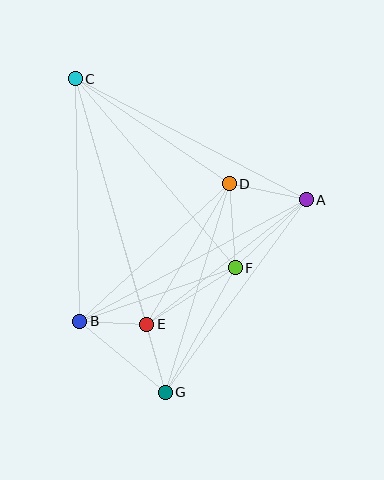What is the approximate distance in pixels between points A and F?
The distance between A and F is approximately 98 pixels.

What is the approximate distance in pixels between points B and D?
The distance between B and D is approximately 203 pixels.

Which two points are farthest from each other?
Points C and G are farthest from each other.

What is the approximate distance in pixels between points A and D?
The distance between A and D is approximately 78 pixels.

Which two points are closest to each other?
Points B and E are closest to each other.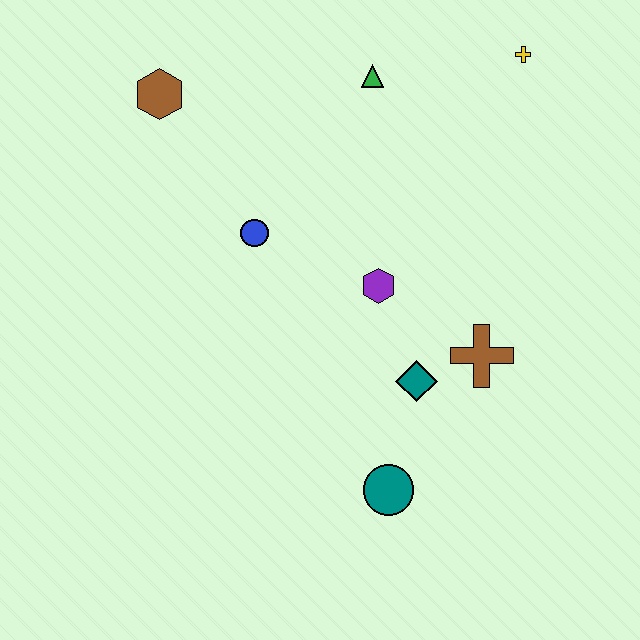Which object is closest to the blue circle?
The purple hexagon is closest to the blue circle.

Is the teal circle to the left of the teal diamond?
Yes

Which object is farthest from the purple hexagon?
The brown hexagon is farthest from the purple hexagon.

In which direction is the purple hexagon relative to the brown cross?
The purple hexagon is to the left of the brown cross.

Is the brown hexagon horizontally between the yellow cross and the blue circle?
No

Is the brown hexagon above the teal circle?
Yes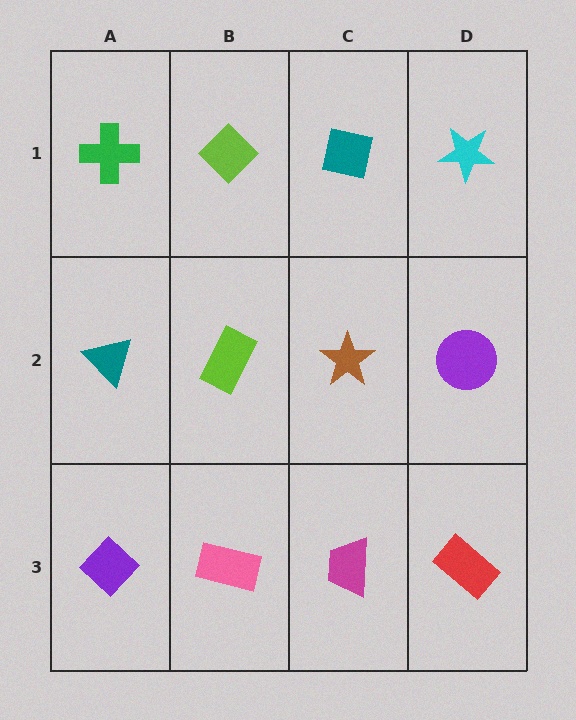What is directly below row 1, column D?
A purple circle.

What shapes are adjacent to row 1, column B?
A lime rectangle (row 2, column B), a green cross (row 1, column A), a teal square (row 1, column C).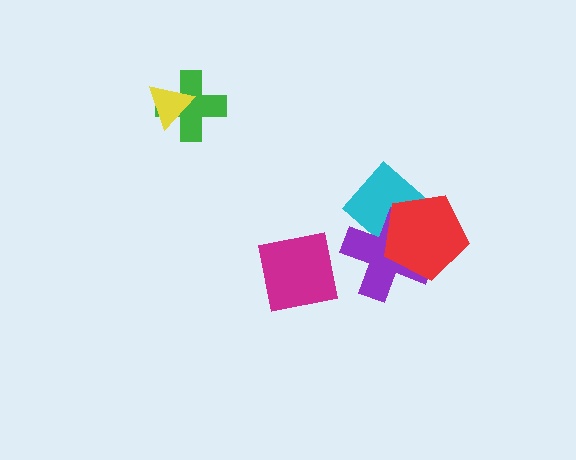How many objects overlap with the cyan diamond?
2 objects overlap with the cyan diamond.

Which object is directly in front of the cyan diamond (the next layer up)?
The purple cross is directly in front of the cyan diamond.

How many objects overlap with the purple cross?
2 objects overlap with the purple cross.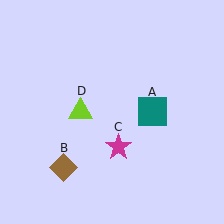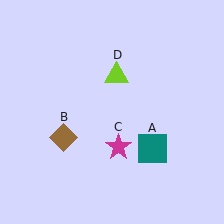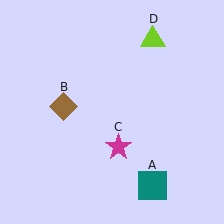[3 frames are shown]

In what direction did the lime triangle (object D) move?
The lime triangle (object D) moved up and to the right.